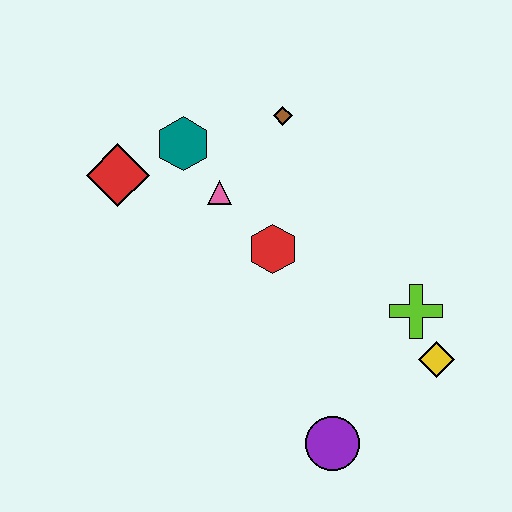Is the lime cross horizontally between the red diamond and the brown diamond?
No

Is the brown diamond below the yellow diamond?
No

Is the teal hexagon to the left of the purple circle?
Yes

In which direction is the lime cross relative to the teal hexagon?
The lime cross is to the right of the teal hexagon.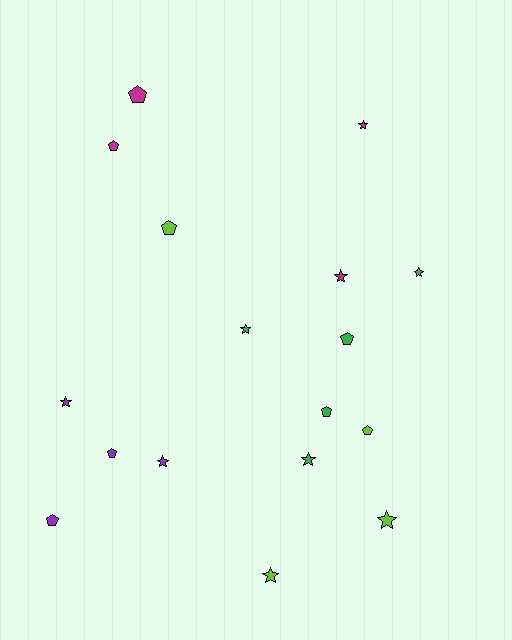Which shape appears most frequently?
Star, with 9 objects.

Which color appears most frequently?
Green, with 5 objects.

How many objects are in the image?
There are 17 objects.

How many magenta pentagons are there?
There are 2 magenta pentagons.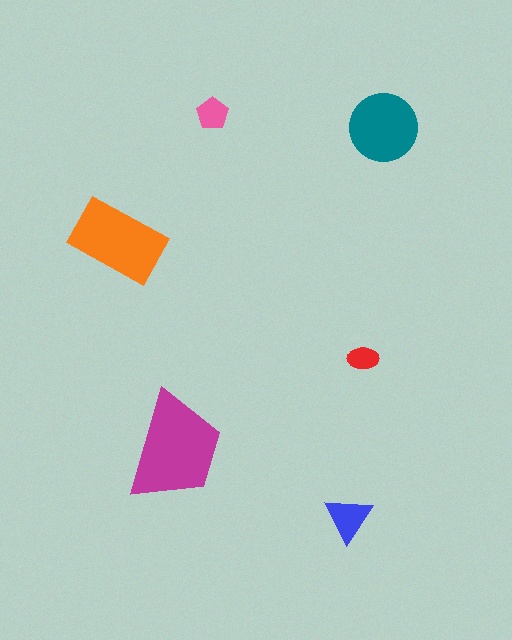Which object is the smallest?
The red ellipse.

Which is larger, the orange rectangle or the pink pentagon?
The orange rectangle.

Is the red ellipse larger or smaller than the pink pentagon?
Smaller.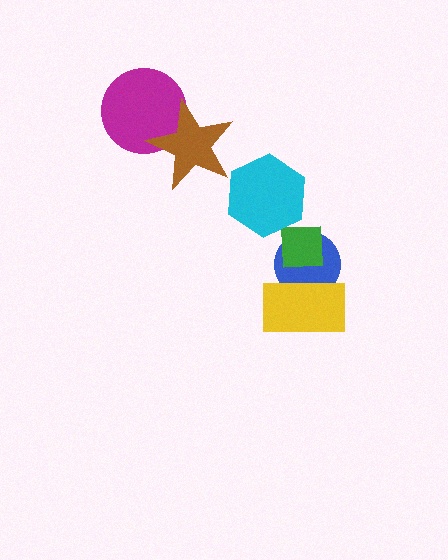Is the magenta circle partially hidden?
Yes, it is partially covered by another shape.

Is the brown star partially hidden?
No, no other shape covers it.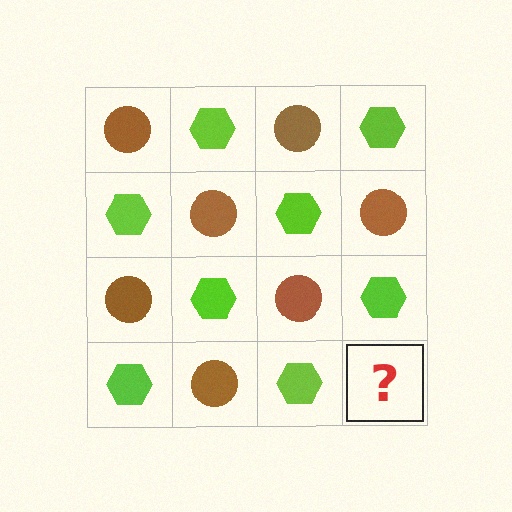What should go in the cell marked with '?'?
The missing cell should contain a brown circle.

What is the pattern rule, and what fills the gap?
The rule is that it alternates brown circle and lime hexagon in a checkerboard pattern. The gap should be filled with a brown circle.